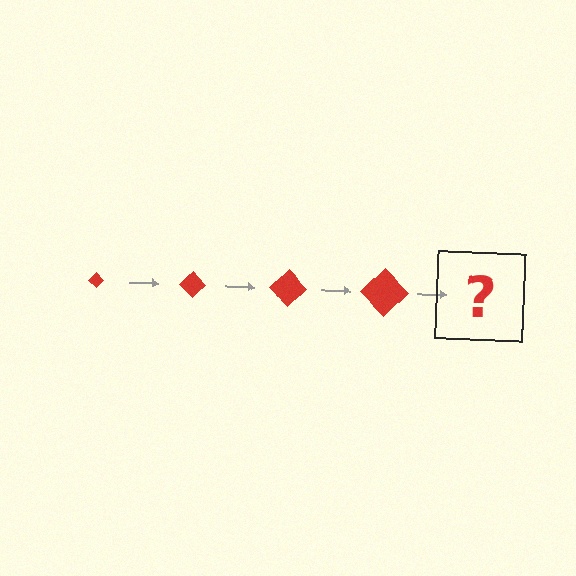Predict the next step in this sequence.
The next step is a red diamond, larger than the previous one.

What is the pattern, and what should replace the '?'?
The pattern is that the diamond gets progressively larger each step. The '?' should be a red diamond, larger than the previous one.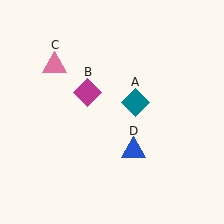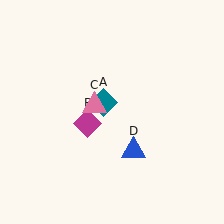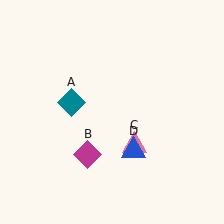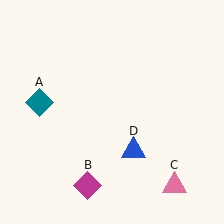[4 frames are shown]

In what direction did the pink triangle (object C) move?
The pink triangle (object C) moved down and to the right.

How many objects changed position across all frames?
3 objects changed position: teal diamond (object A), magenta diamond (object B), pink triangle (object C).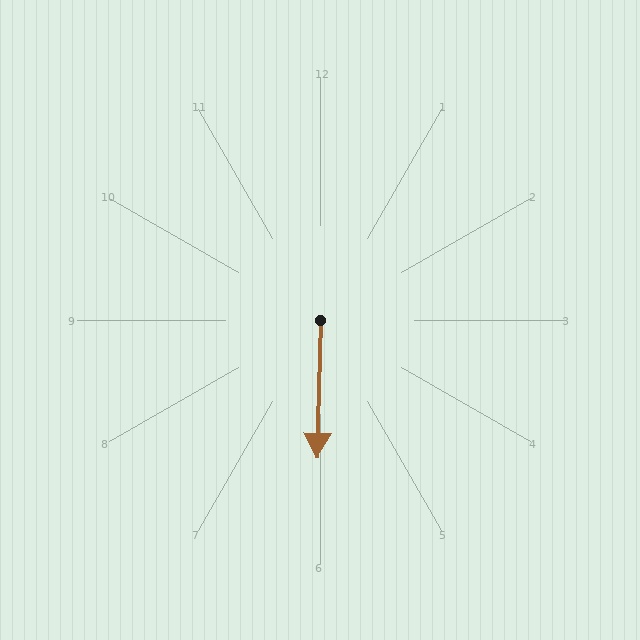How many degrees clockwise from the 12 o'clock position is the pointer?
Approximately 181 degrees.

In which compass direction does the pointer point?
South.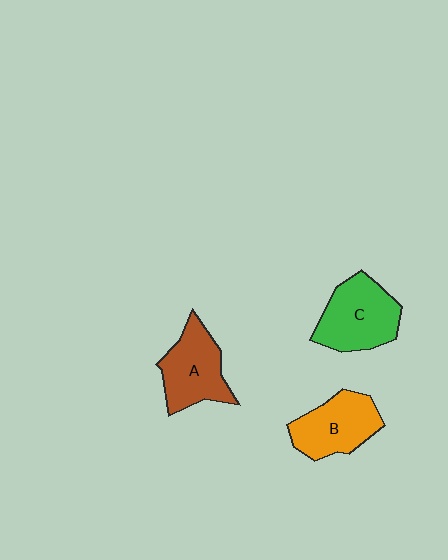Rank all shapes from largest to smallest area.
From largest to smallest: C (green), A (brown), B (orange).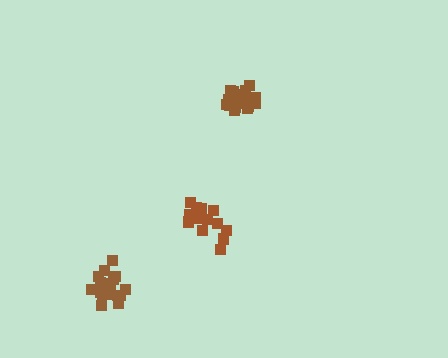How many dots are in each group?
Group 1: 20 dots, Group 2: 16 dots, Group 3: 20 dots (56 total).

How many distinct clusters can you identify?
There are 3 distinct clusters.